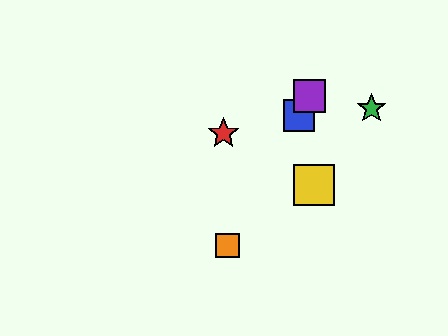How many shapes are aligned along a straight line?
3 shapes (the blue square, the purple square, the orange square) are aligned along a straight line.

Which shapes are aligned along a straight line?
The blue square, the purple square, the orange square are aligned along a straight line.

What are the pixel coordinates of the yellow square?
The yellow square is at (314, 185).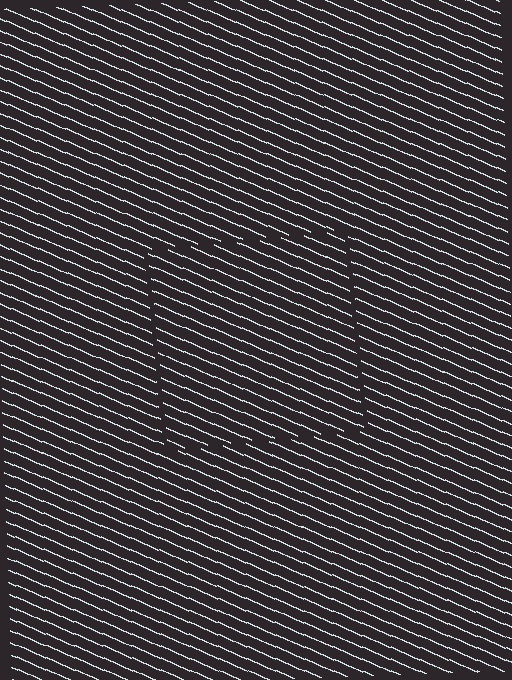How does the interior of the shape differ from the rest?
The interior of the shape contains the same grating, shifted by half a period — the contour is defined by the phase discontinuity where line-ends from the inner and outer gratings abut.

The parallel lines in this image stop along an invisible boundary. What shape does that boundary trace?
An illusory square. The interior of the shape contains the same grating, shifted by half a period — the contour is defined by the phase discontinuity where line-ends from the inner and outer gratings abut.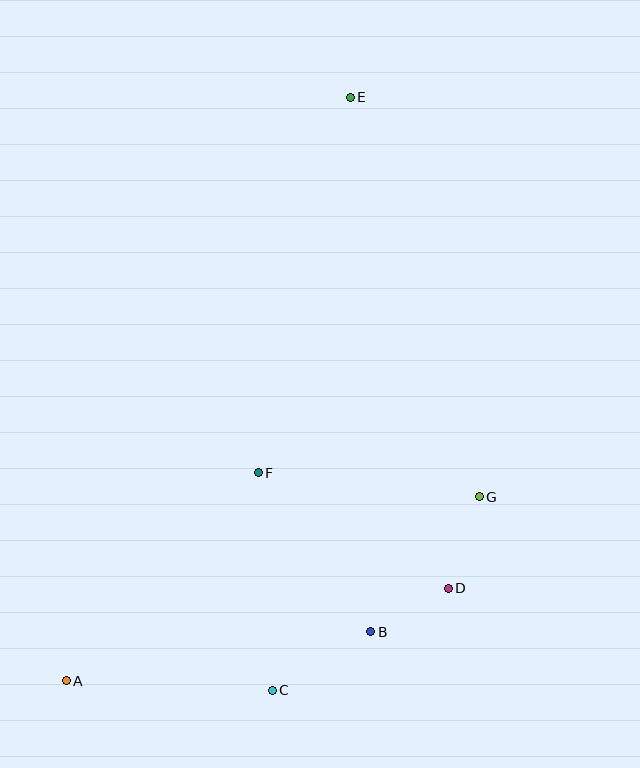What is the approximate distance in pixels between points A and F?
The distance between A and F is approximately 283 pixels.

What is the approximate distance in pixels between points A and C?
The distance between A and C is approximately 206 pixels.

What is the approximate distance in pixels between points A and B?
The distance between A and B is approximately 308 pixels.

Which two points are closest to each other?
Points B and D are closest to each other.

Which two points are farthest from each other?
Points A and E are farthest from each other.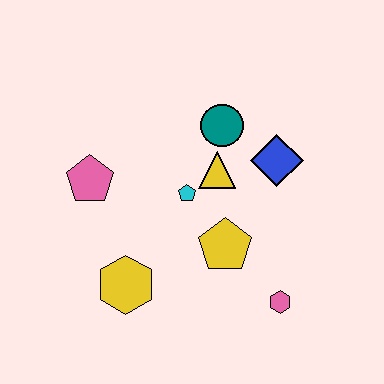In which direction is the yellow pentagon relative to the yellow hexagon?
The yellow pentagon is to the right of the yellow hexagon.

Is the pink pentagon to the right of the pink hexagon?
No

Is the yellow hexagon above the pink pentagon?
No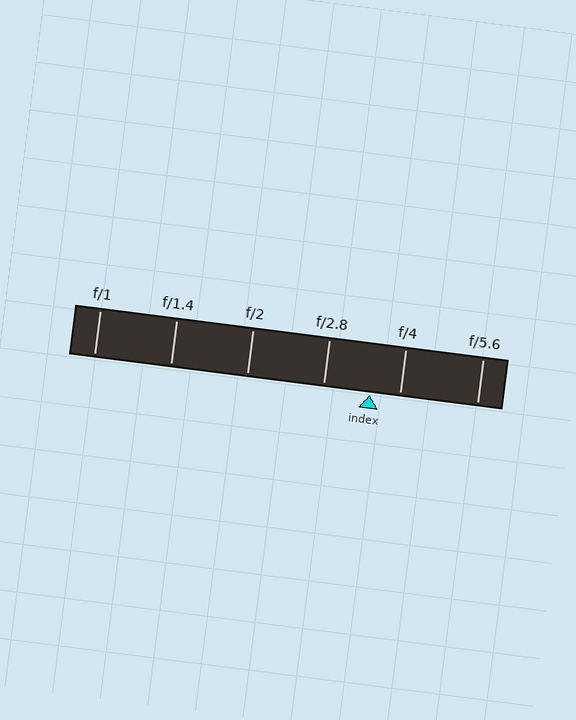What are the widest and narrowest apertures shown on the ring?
The widest aperture shown is f/1 and the narrowest is f/5.6.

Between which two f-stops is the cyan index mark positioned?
The index mark is between f/2.8 and f/4.